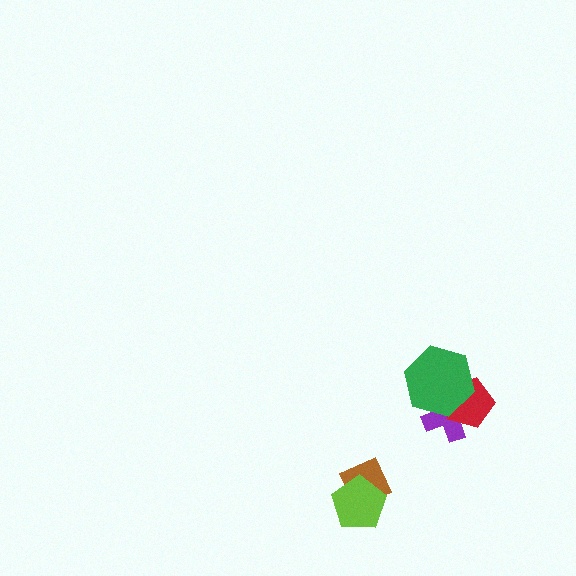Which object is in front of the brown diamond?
The lime pentagon is in front of the brown diamond.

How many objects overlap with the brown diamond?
1 object overlaps with the brown diamond.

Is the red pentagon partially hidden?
Yes, it is partially covered by another shape.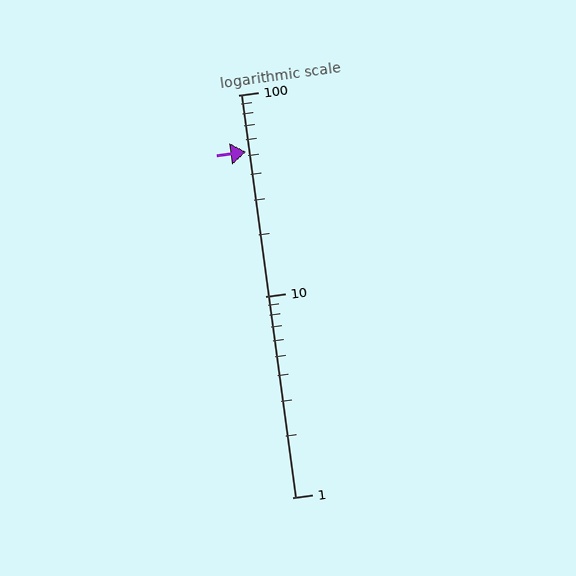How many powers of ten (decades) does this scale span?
The scale spans 2 decades, from 1 to 100.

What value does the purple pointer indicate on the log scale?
The pointer indicates approximately 52.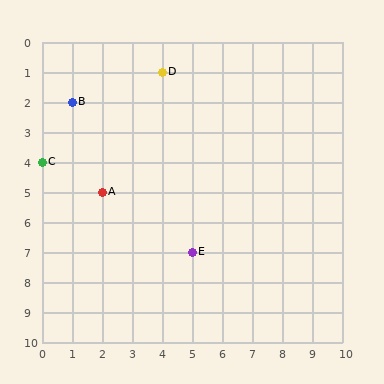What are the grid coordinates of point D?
Point D is at grid coordinates (4, 1).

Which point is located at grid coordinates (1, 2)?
Point B is at (1, 2).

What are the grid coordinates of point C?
Point C is at grid coordinates (0, 4).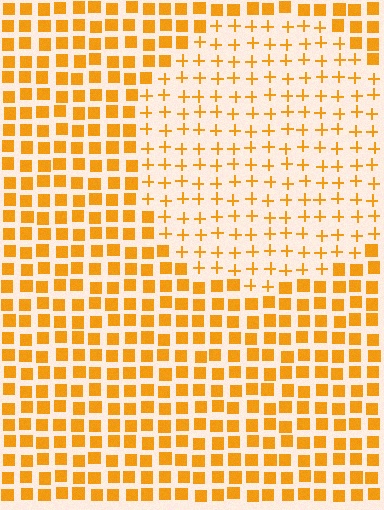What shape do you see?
I see a circle.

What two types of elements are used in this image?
The image uses plus signs inside the circle region and squares outside it.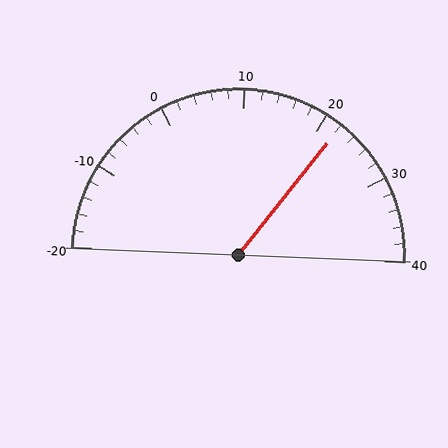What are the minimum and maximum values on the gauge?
The gauge ranges from -20 to 40.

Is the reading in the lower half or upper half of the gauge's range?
The reading is in the upper half of the range (-20 to 40).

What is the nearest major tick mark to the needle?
The nearest major tick mark is 20.